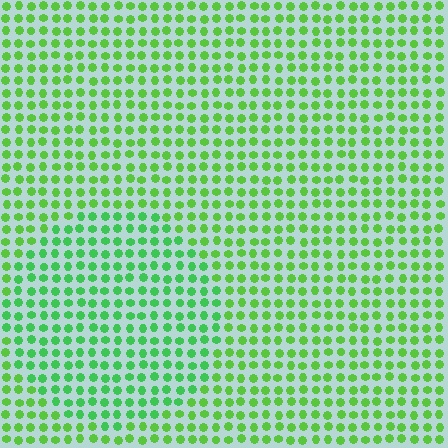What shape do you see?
I see a circle.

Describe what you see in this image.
The image is filled with small lime elements in a uniform arrangement. A circle-shaped region is visible where the elements are tinted to a slightly different hue, forming a subtle color boundary.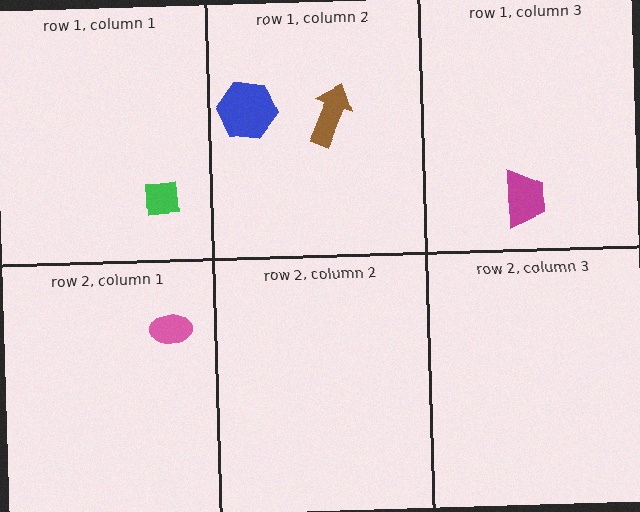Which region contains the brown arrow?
The row 1, column 2 region.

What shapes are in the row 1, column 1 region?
The green square.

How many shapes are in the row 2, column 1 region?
1.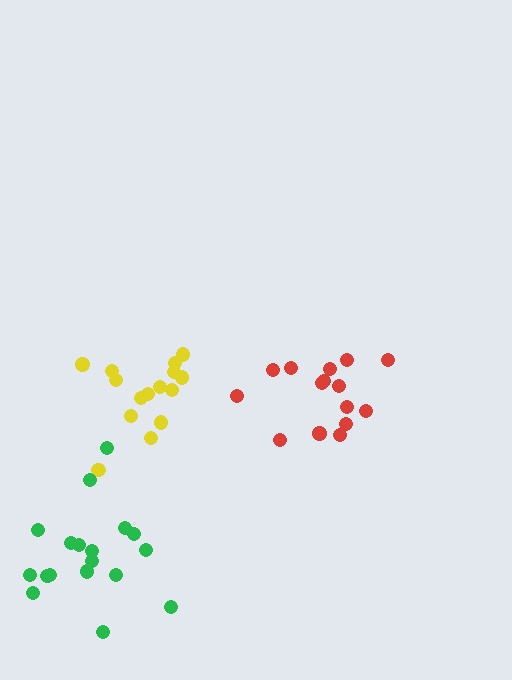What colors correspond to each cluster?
The clusters are colored: yellow, red, green.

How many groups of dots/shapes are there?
There are 3 groups.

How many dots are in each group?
Group 1: 15 dots, Group 2: 15 dots, Group 3: 18 dots (48 total).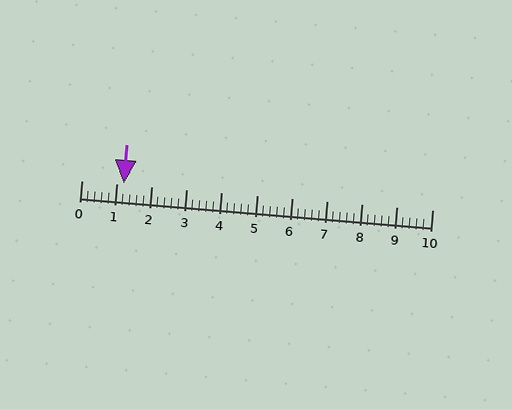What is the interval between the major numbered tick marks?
The major tick marks are spaced 1 units apart.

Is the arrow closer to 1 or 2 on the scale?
The arrow is closer to 1.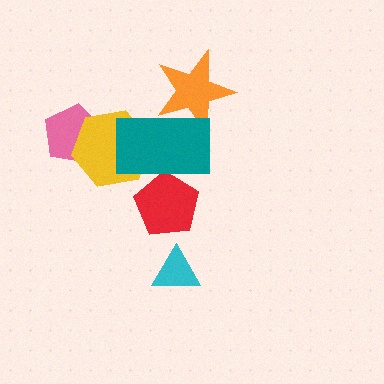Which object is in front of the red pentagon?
The teal rectangle is in front of the red pentagon.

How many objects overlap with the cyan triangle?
0 objects overlap with the cyan triangle.